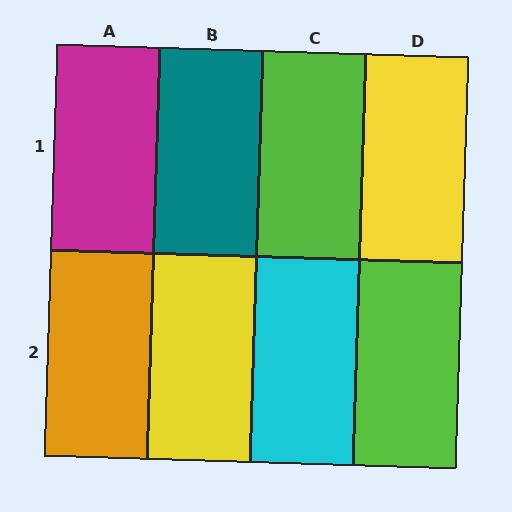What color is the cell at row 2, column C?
Cyan.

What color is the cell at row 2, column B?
Yellow.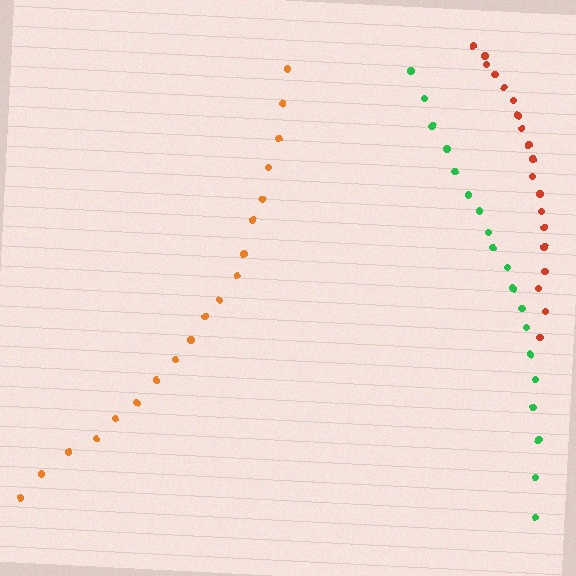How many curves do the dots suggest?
There are 3 distinct paths.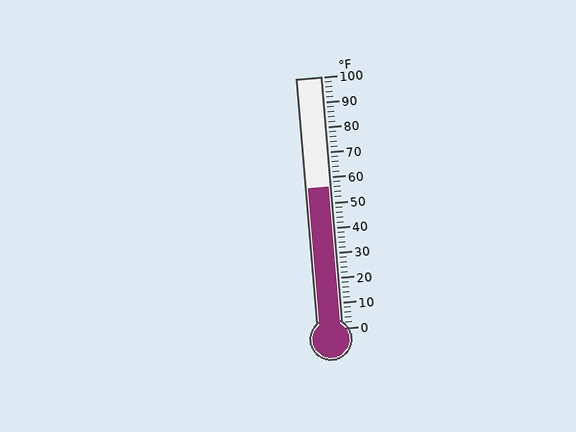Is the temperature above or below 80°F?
The temperature is below 80°F.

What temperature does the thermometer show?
The thermometer shows approximately 56°F.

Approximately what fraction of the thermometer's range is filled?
The thermometer is filled to approximately 55% of its range.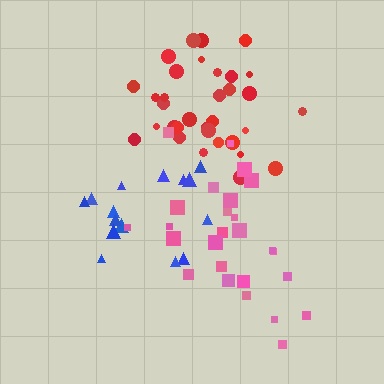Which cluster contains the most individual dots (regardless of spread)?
Red (34).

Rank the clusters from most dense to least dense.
red, pink, blue.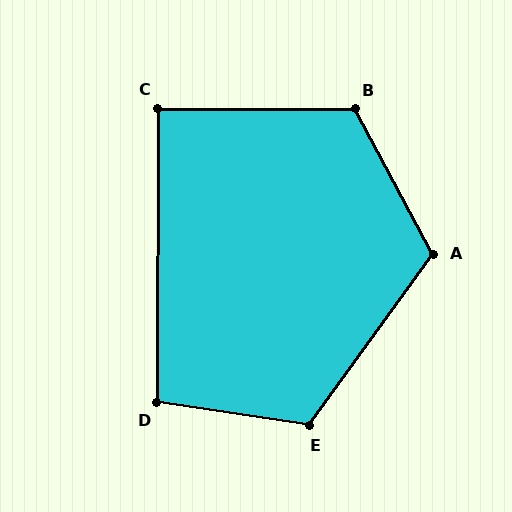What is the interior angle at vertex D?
Approximately 98 degrees (obtuse).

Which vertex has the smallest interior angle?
C, at approximately 90 degrees.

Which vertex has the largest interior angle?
B, at approximately 118 degrees.